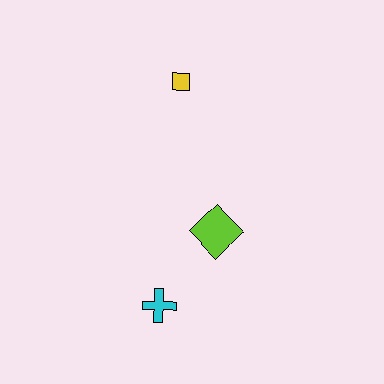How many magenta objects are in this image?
There are no magenta objects.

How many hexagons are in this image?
There are no hexagons.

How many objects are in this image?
There are 3 objects.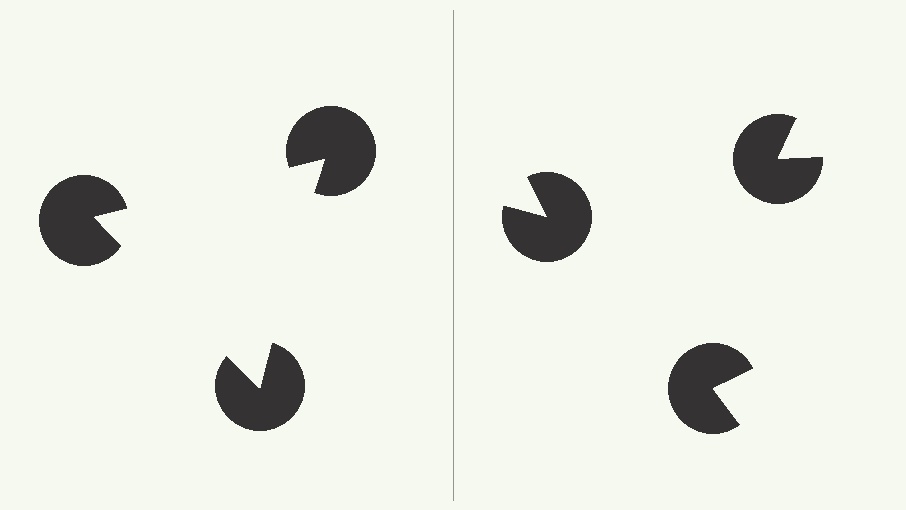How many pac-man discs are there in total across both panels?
6 — 3 on each side.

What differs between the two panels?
The pac-man discs are positioned identically on both sides; only the wedge orientations differ. On the left they align to a triangle; on the right they are misaligned.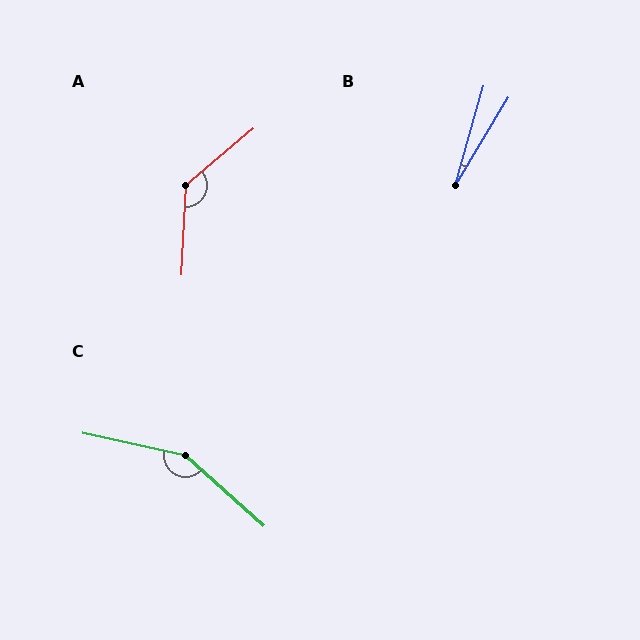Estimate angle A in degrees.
Approximately 133 degrees.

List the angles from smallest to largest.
B (15°), A (133°), C (150°).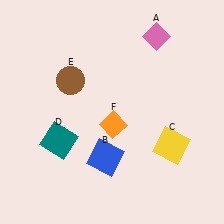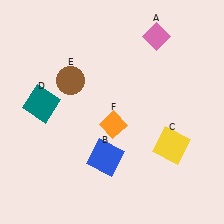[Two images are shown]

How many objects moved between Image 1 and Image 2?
1 object moved between the two images.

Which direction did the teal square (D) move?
The teal square (D) moved up.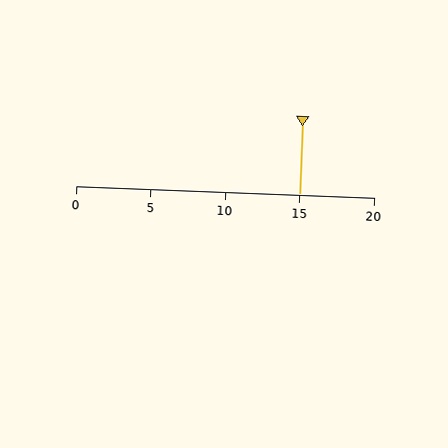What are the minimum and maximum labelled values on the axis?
The axis runs from 0 to 20.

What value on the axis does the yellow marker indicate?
The marker indicates approximately 15.